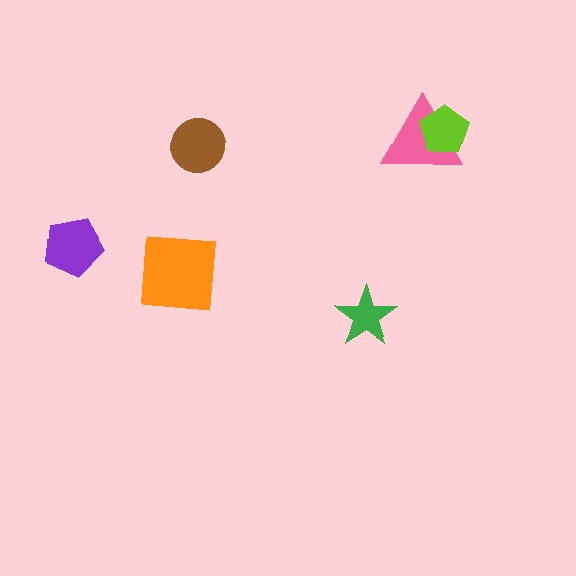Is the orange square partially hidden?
No, no other shape covers it.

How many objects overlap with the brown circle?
0 objects overlap with the brown circle.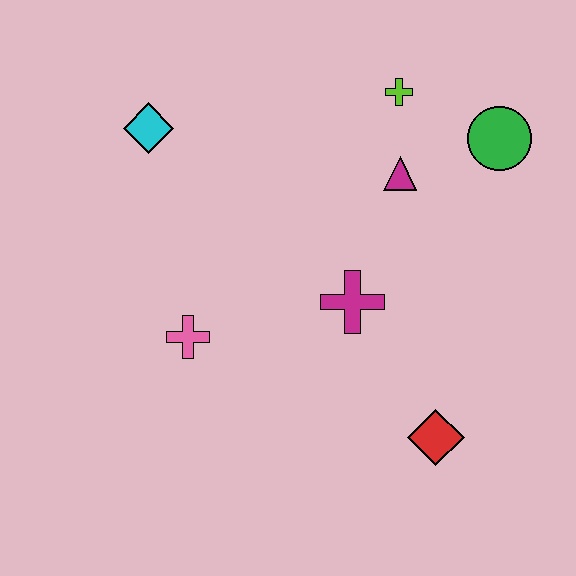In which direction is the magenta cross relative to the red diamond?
The magenta cross is above the red diamond.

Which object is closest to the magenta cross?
The magenta triangle is closest to the magenta cross.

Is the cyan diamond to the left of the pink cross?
Yes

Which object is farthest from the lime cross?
The red diamond is farthest from the lime cross.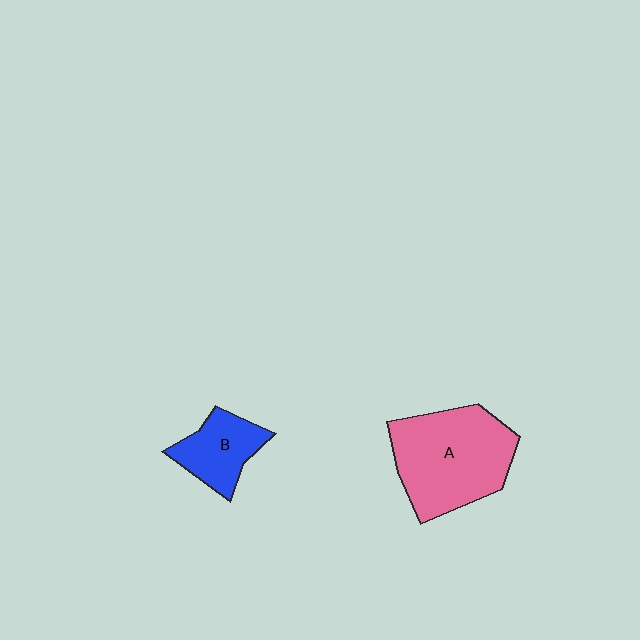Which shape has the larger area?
Shape A (pink).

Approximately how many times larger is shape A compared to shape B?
Approximately 2.2 times.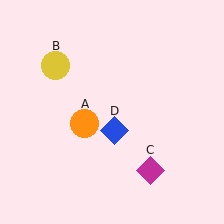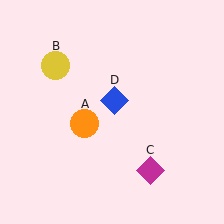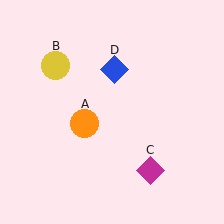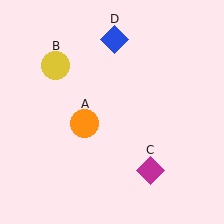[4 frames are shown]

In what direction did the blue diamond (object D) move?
The blue diamond (object D) moved up.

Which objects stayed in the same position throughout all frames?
Orange circle (object A) and yellow circle (object B) and magenta diamond (object C) remained stationary.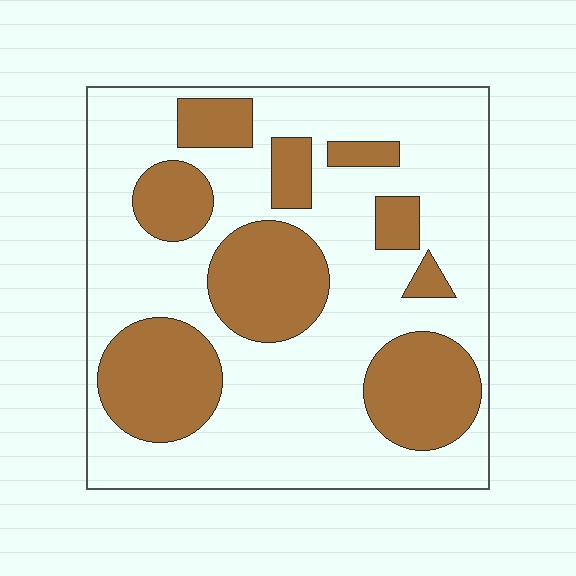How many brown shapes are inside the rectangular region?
9.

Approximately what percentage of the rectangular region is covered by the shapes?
Approximately 35%.